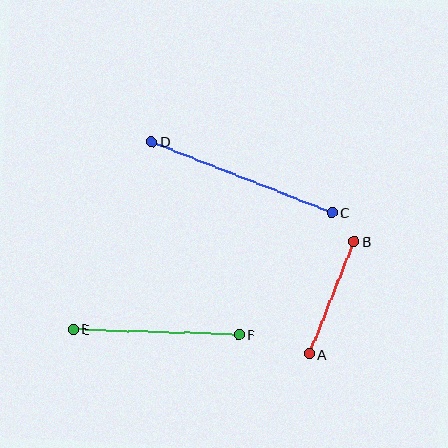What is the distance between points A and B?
The distance is approximately 121 pixels.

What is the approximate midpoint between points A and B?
The midpoint is at approximately (331, 298) pixels.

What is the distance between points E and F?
The distance is approximately 166 pixels.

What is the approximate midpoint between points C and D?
The midpoint is at approximately (242, 177) pixels.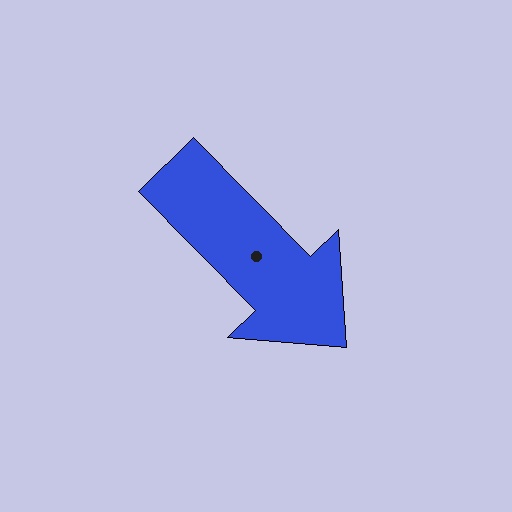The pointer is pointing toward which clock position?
Roughly 5 o'clock.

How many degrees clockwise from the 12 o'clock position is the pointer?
Approximately 136 degrees.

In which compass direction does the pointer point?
Southeast.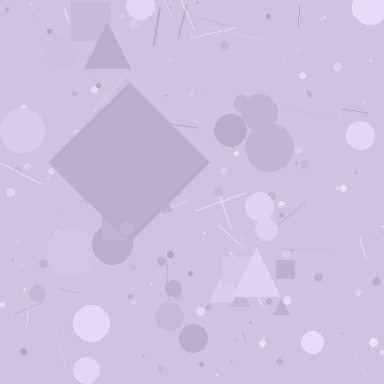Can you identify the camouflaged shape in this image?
The camouflaged shape is a diamond.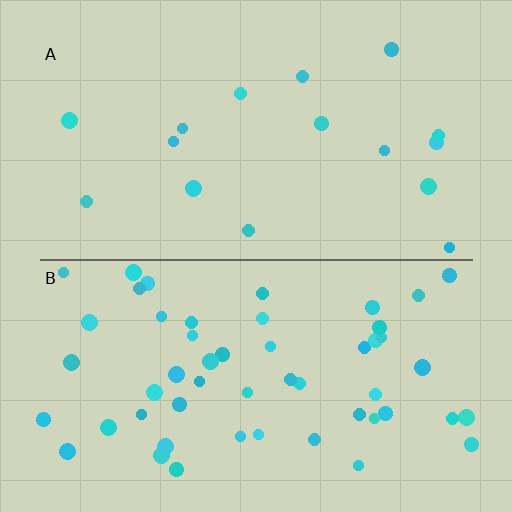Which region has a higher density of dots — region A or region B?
B (the bottom).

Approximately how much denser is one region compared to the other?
Approximately 3.2× — region B over region A.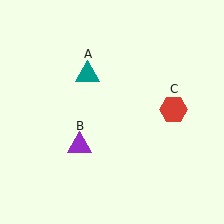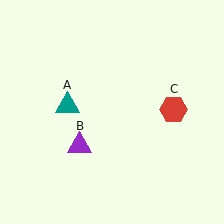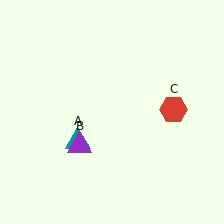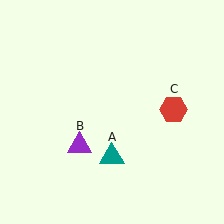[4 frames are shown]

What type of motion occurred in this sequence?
The teal triangle (object A) rotated counterclockwise around the center of the scene.